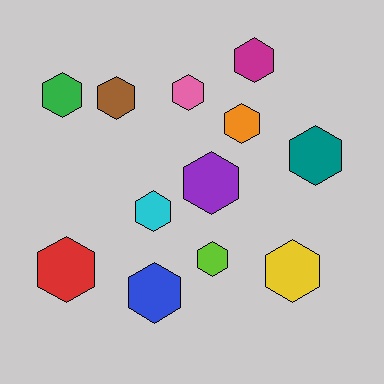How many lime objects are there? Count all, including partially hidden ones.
There is 1 lime object.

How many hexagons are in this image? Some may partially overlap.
There are 12 hexagons.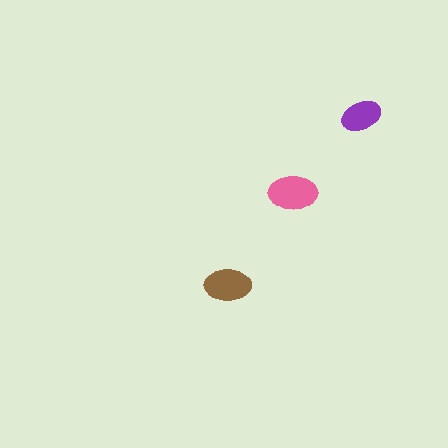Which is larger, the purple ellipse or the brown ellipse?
The brown one.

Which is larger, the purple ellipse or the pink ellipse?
The pink one.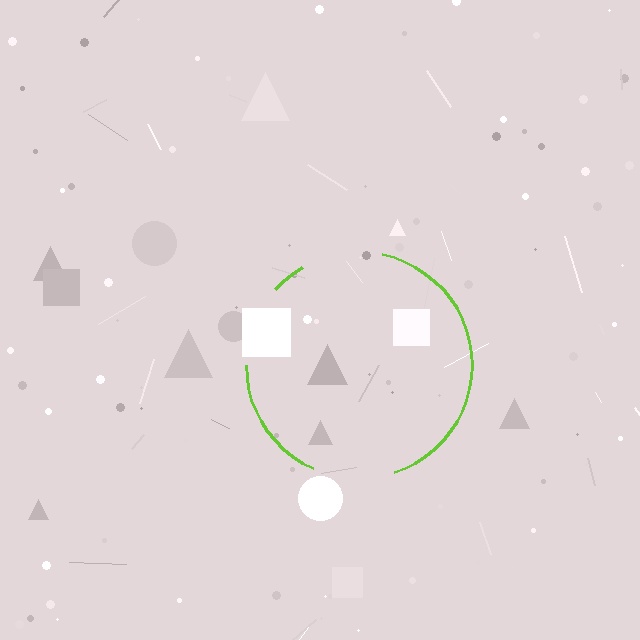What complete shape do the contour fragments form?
The contour fragments form a circle.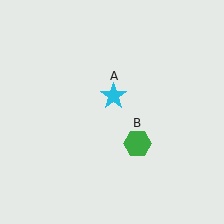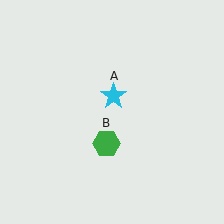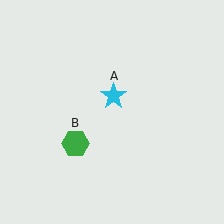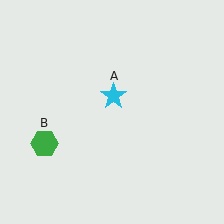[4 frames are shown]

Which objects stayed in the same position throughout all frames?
Cyan star (object A) remained stationary.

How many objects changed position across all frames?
1 object changed position: green hexagon (object B).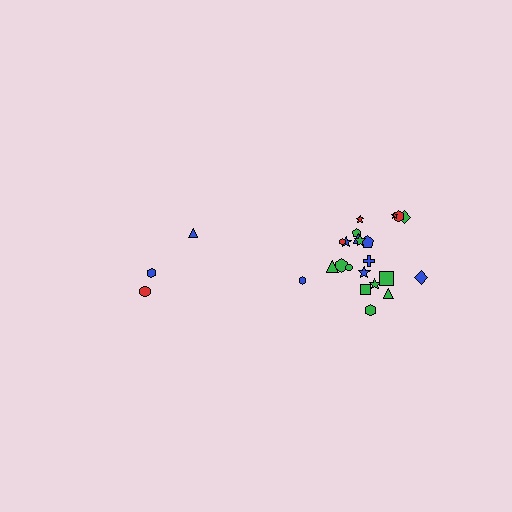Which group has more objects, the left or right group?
The right group.